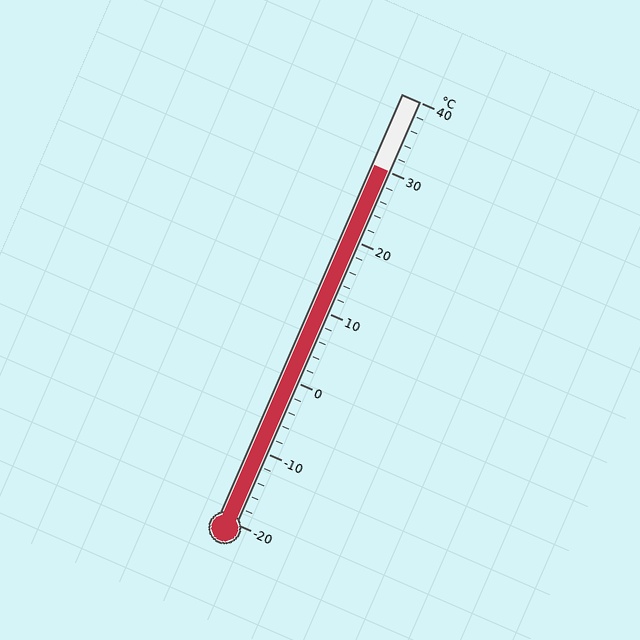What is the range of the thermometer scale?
The thermometer scale ranges from -20°C to 40°C.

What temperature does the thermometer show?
The thermometer shows approximately 30°C.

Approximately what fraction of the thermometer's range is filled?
The thermometer is filled to approximately 85% of its range.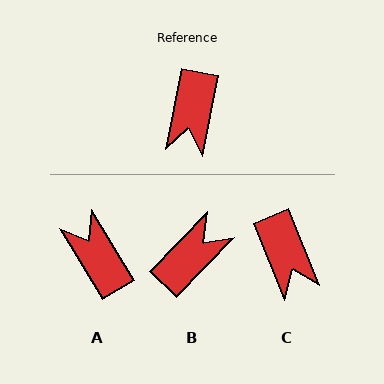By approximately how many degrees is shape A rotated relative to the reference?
Approximately 137 degrees clockwise.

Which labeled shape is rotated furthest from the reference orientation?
B, about 148 degrees away.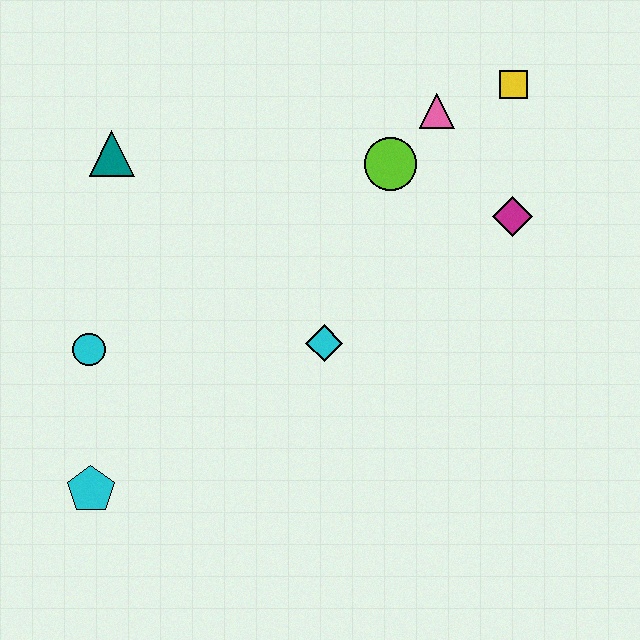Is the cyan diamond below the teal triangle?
Yes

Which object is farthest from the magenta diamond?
The cyan pentagon is farthest from the magenta diamond.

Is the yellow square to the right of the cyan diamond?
Yes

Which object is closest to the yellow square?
The pink triangle is closest to the yellow square.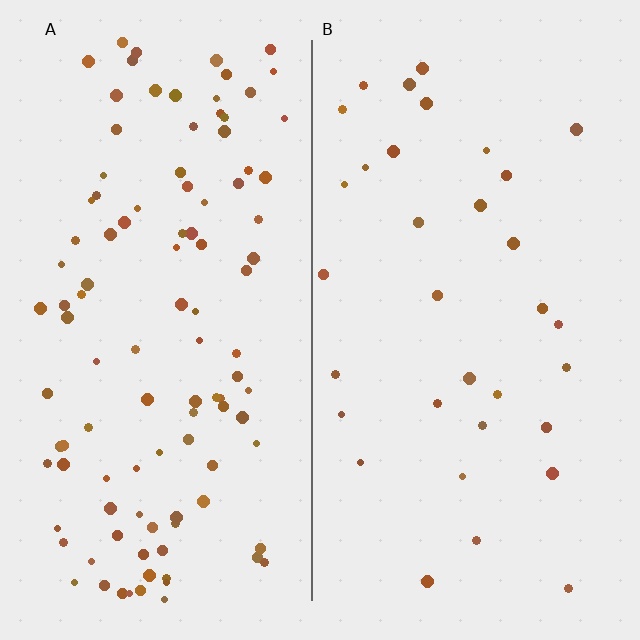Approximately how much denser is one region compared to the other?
Approximately 3.2× — region A over region B.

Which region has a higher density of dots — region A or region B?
A (the left).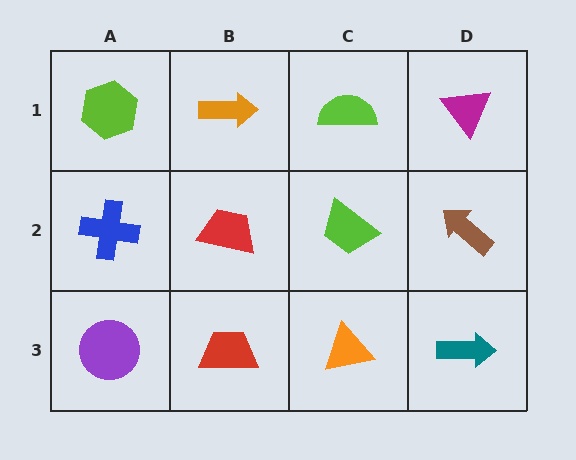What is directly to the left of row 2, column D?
A lime trapezoid.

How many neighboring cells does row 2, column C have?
4.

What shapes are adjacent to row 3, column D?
A brown arrow (row 2, column D), an orange triangle (row 3, column C).